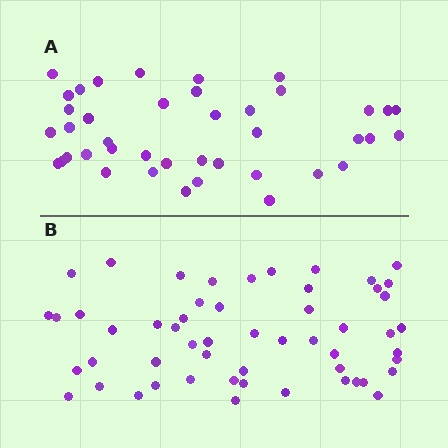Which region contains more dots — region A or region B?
Region B (the bottom region) has more dots.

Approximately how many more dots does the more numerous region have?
Region B has approximately 15 more dots than region A.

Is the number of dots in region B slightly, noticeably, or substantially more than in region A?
Region B has noticeably more, but not dramatically so. The ratio is roughly 1.3 to 1.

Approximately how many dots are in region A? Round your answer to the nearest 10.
About 40 dots. (The exact count is 41, which rounds to 40.)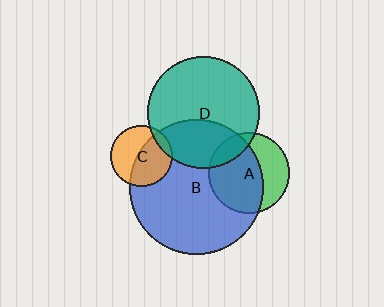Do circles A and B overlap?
Yes.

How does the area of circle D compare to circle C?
Approximately 3.3 times.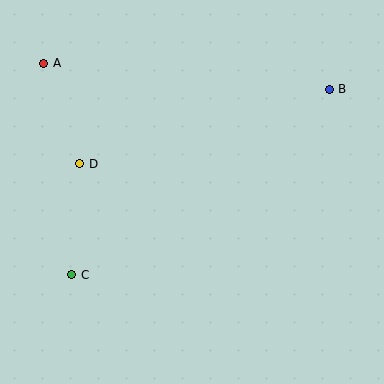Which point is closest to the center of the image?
Point D at (80, 164) is closest to the center.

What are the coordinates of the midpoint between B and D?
The midpoint between B and D is at (204, 126).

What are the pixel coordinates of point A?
Point A is at (44, 63).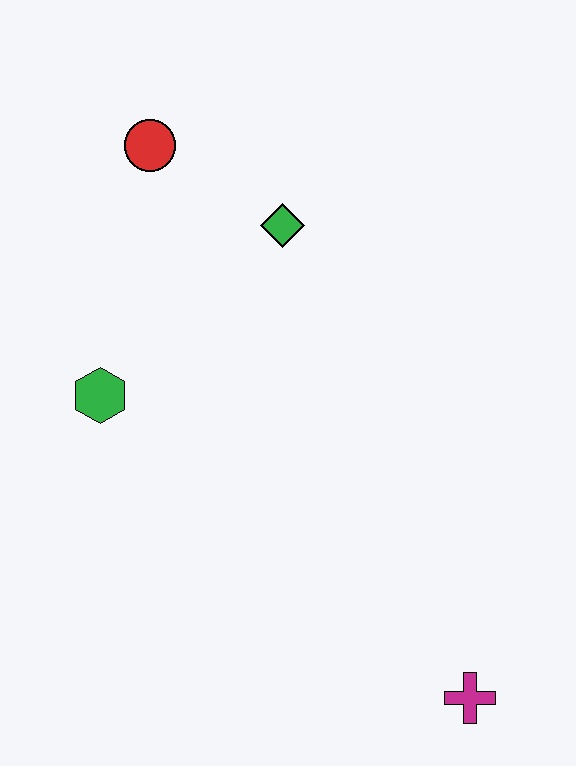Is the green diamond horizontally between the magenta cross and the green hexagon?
Yes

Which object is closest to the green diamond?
The red circle is closest to the green diamond.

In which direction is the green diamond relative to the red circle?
The green diamond is to the right of the red circle.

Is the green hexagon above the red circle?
No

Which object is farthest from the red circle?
The magenta cross is farthest from the red circle.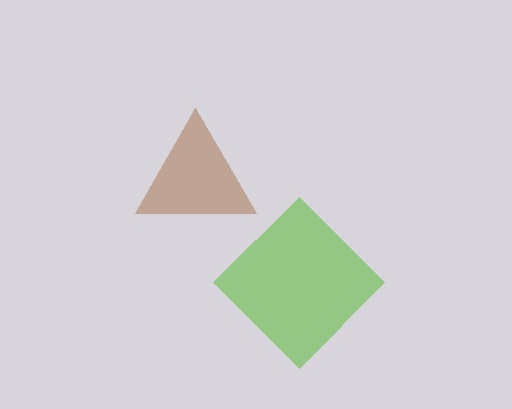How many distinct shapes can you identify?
There are 2 distinct shapes: a brown triangle, a lime diamond.